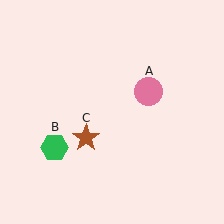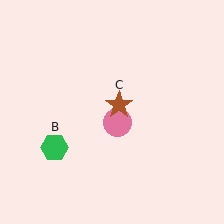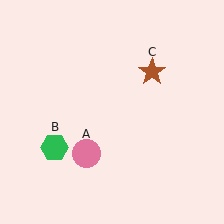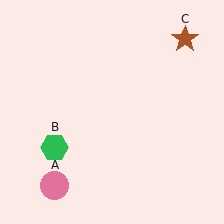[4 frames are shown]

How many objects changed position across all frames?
2 objects changed position: pink circle (object A), brown star (object C).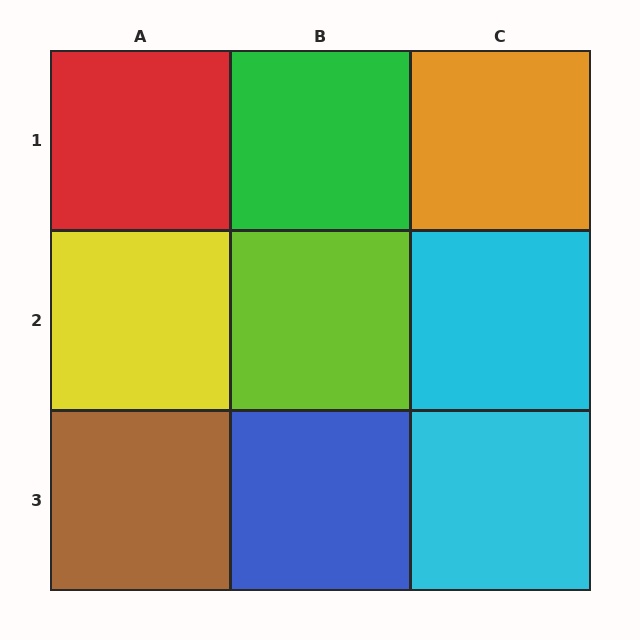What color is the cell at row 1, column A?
Red.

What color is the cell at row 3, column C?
Cyan.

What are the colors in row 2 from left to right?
Yellow, lime, cyan.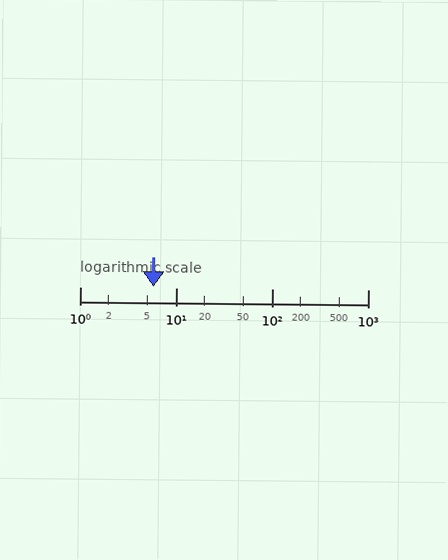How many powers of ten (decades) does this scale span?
The scale spans 3 decades, from 1 to 1000.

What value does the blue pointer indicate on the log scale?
The pointer indicates approximately 5.8.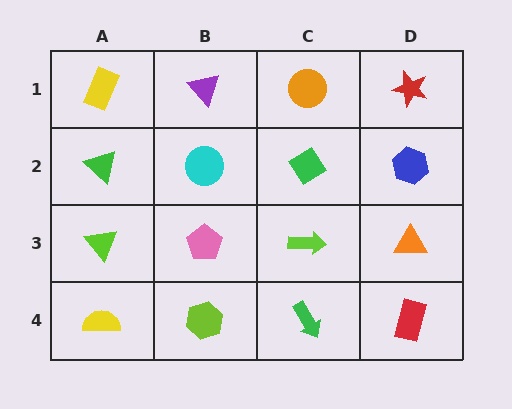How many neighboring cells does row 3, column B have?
4.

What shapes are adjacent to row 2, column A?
A yellow rectangle (row 1, column A), a lime triangle (row 3, column A), a cyan circle (row 2, column B).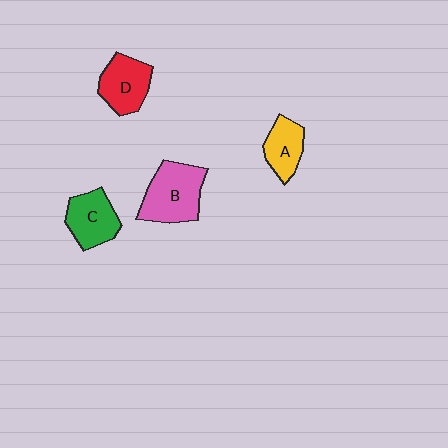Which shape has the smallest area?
Shape A (yellow).